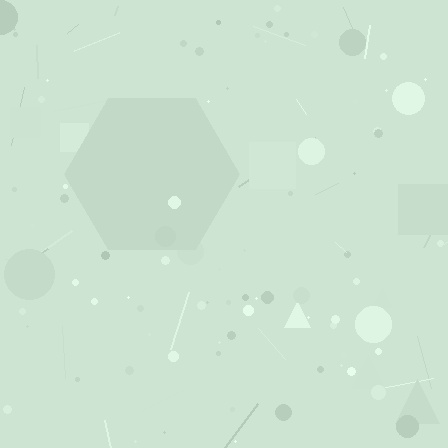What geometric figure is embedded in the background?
A hexagon is embedded in the background.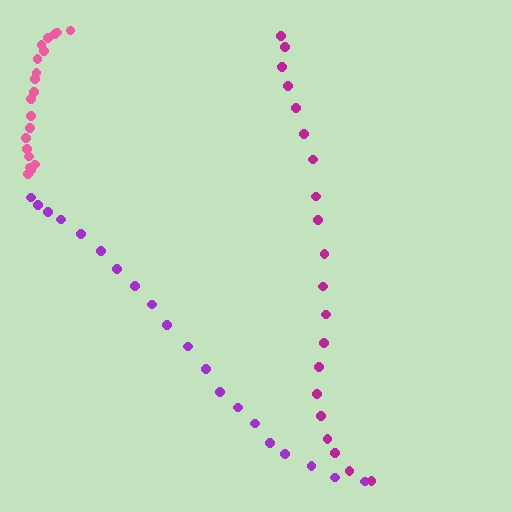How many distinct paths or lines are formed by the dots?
There are 3 distinct paths.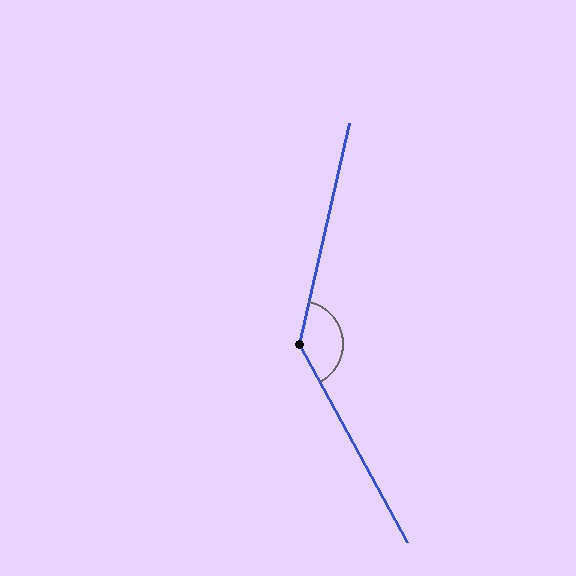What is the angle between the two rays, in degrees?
Approximately 139 degrees.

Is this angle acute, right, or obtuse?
It is obtuse.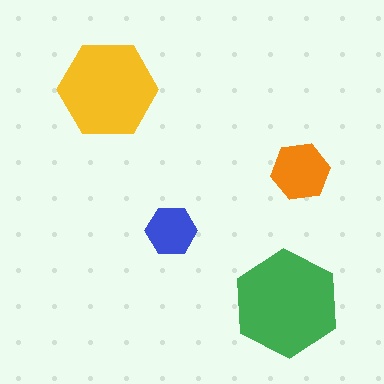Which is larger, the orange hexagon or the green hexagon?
The green one.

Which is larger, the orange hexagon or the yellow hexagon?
The yellow one.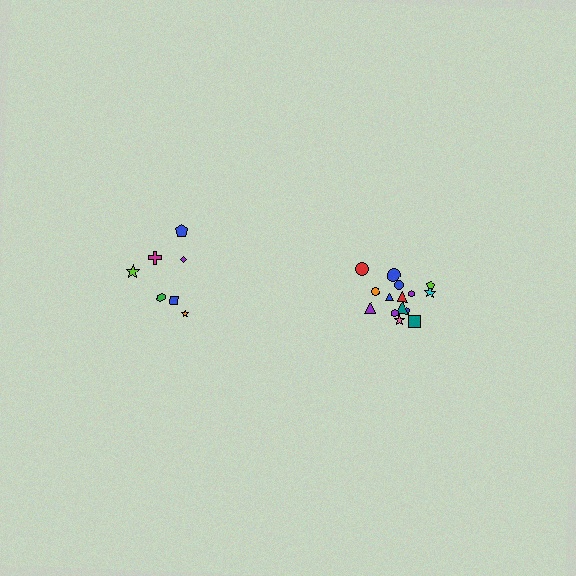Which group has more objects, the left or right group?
The right group.